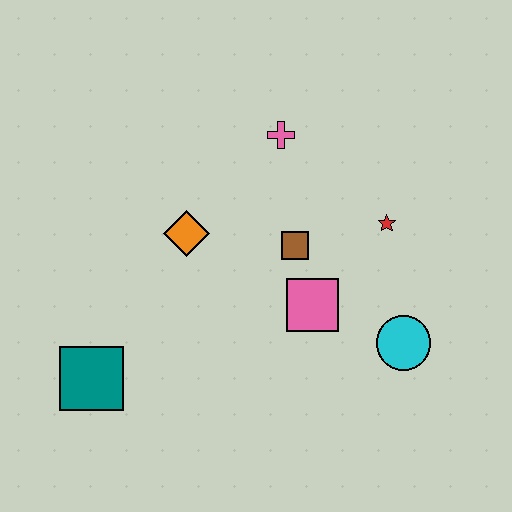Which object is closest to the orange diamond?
The brown square is closest to the orange diamond.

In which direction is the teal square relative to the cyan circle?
The teal square is to the left of the cyan circle.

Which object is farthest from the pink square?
The teal square is farthest from the pink square.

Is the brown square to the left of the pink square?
Yes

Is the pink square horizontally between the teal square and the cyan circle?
Yes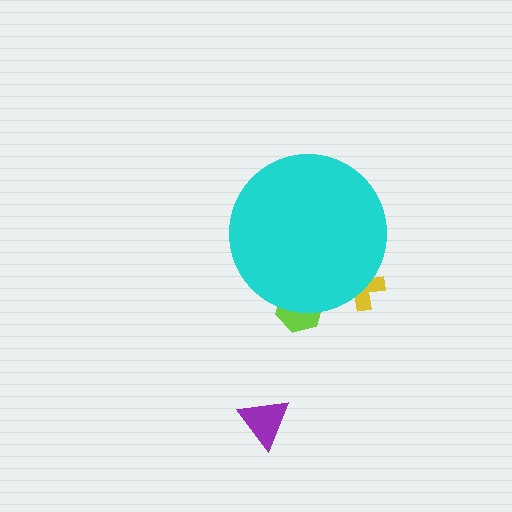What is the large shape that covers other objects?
A cyan circle.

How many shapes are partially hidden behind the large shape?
2 shapes are partially hidden.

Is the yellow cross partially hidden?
Yes, the yellow cross is partially hidden behind the cyan circle.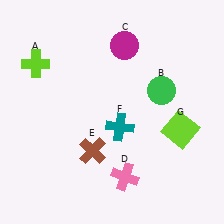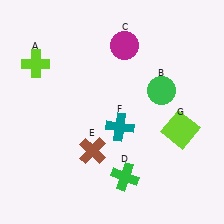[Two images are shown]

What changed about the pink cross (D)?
In Image 1, D is pink. In Image 2, it changed to green.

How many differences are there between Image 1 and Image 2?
There is 1 difference between the two images.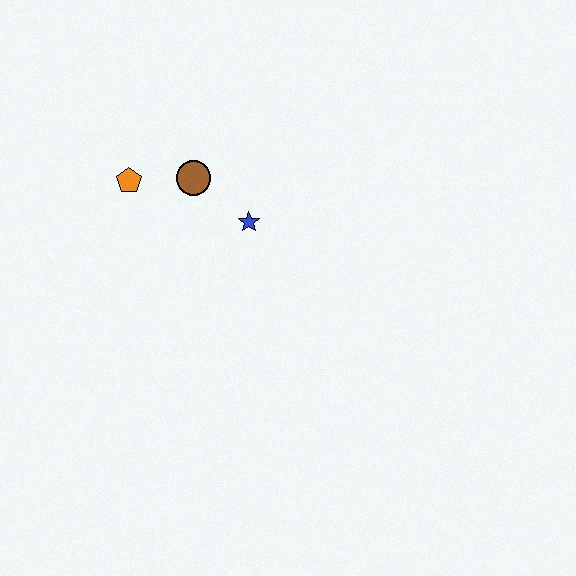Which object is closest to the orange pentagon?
The brown circle is closest to the orange pentagon.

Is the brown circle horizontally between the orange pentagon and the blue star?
Yes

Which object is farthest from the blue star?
The orange pentagon is farthest from the blue star.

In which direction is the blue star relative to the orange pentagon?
The blue star is to the right of the orange pentagon.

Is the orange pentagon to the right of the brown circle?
No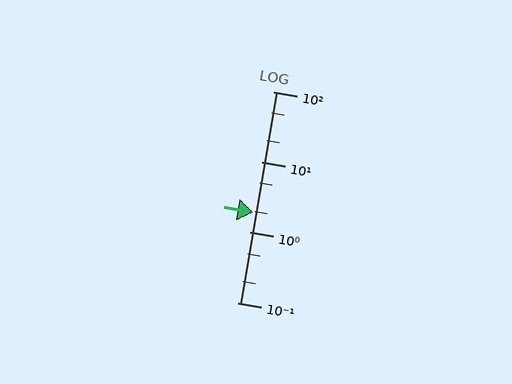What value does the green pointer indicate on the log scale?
The pointer indicates approximately 1.9.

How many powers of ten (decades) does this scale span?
The scale spans 3 decades, from 0.1 to 100.